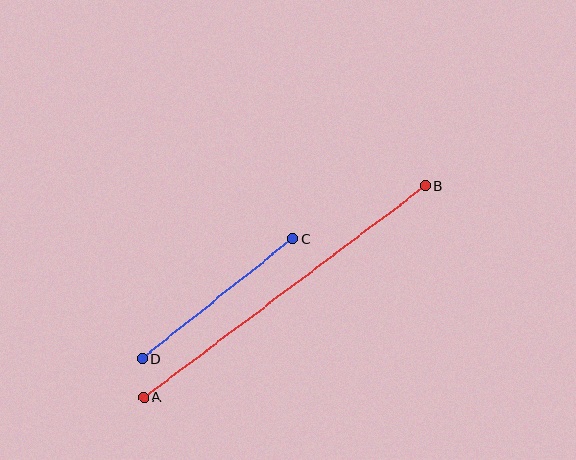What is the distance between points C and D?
The distance is approximately 193 pixels.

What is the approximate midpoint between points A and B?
The midpoint is at approximately (285, 292) pixels.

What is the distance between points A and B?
The distance is approximately 352 pixels.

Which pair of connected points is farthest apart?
Points A and B are farthest apart.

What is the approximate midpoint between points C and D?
The midpoint is at approximately (217, 299) pixels.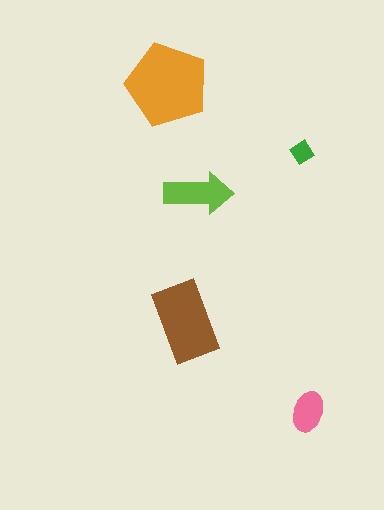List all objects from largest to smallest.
The orange pentagon, the brown rectangle, the lime arrow, the pink ellipse, the green diamond.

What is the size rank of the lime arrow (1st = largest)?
3rd.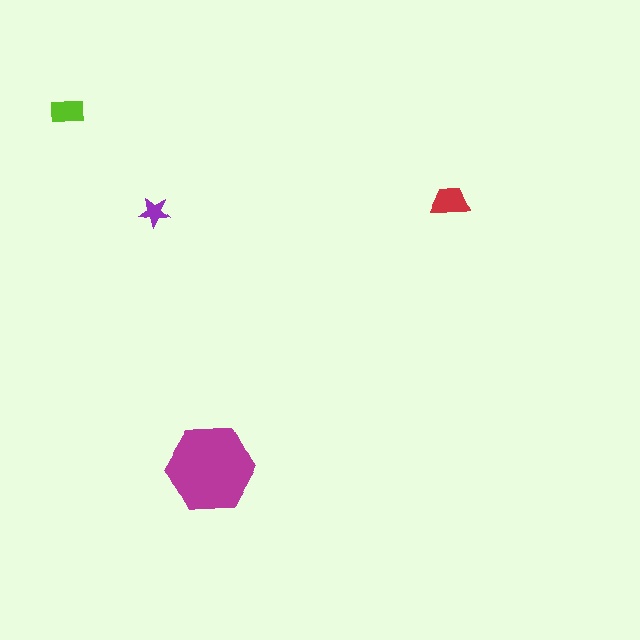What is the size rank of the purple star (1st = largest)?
4th.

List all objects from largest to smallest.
The magenta hexagon, the red trapezoid, the lime rectangle, the purple star.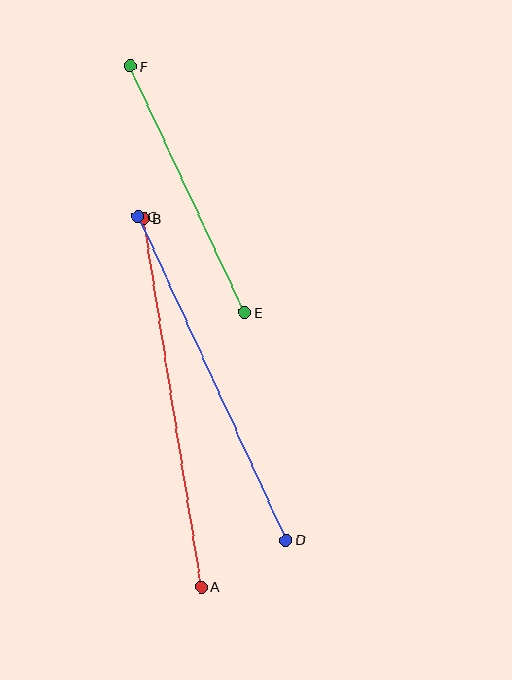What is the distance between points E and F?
The distance is approximately 272 pixels.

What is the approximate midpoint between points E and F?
The midpoint is at approximately (187, 189) pixels.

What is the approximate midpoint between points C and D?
The midpoint is at approximately (212, 378) pixels.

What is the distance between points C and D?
The distance is approximately 356 pixels.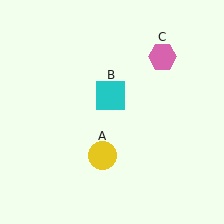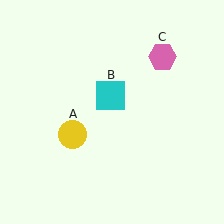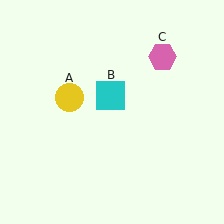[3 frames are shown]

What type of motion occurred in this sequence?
The yellow circle (object A) rotated clockwise around the center of the scene.